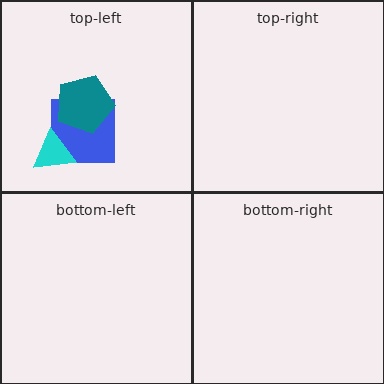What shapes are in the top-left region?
The blue square, the cyan triangle, the teal pentagon.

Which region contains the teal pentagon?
The top-left region.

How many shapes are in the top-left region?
3.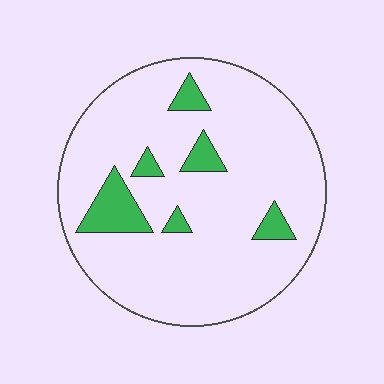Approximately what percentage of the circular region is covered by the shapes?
Approximately 10%.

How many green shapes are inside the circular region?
6.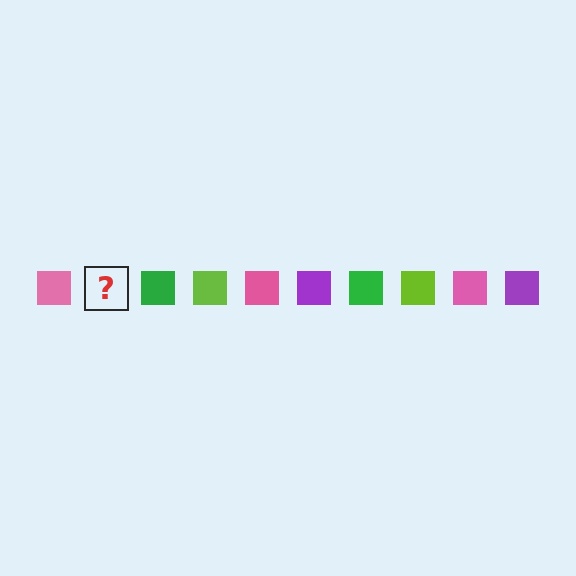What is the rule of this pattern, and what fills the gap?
The rule is that the pattern cycles through pink, purple, green, lime squares. The gap should be filled with a purple square.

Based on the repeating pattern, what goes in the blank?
The blank should be a purple square.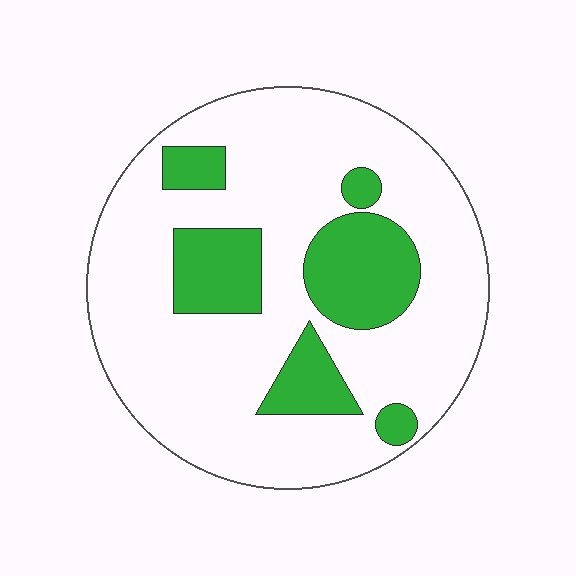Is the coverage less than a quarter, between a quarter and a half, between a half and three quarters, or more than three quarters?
Less than a quarter.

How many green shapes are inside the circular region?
6.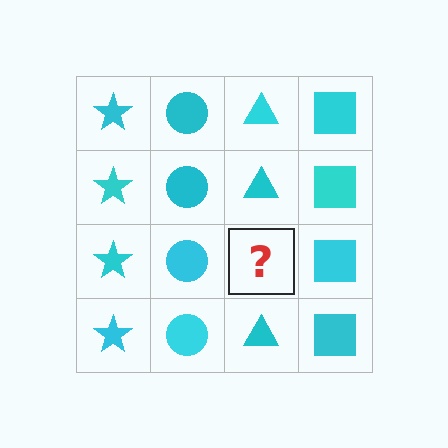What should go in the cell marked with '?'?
The missing cell should contain a cyan triangle.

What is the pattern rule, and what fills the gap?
The rule is that each column has a consistent shape. The gap should be filled with a cyan triangle.